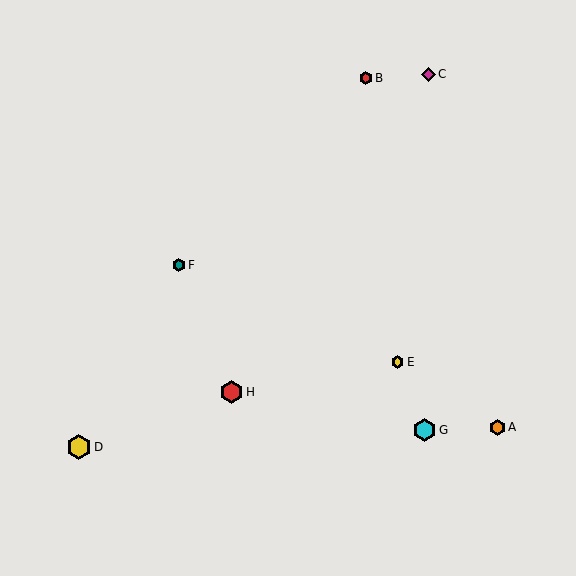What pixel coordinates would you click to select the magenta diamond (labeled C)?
Click at (428, 74) to select the magenta diamond C.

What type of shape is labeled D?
Shape D is a yellow hexagon.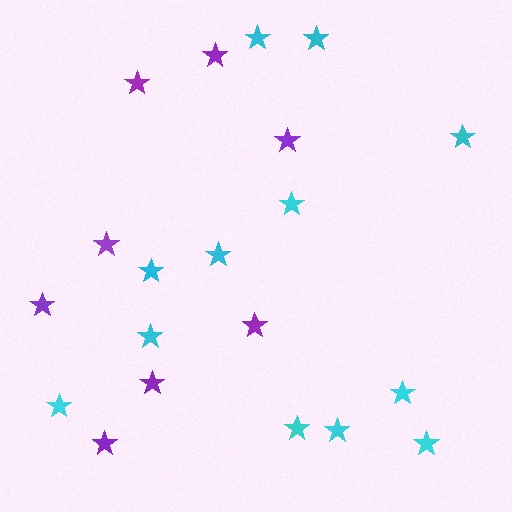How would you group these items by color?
There are 2 groups: one group of purple stars (8) and one group of cyan stars (12).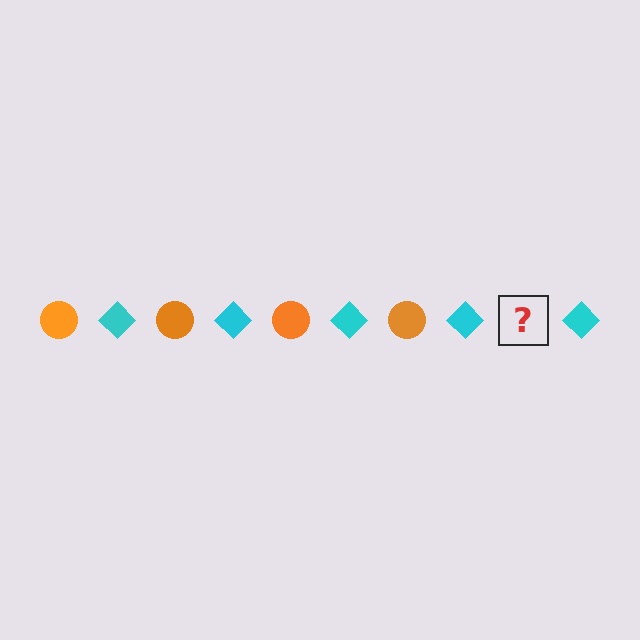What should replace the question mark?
The question mark should be replaced with an orange circle.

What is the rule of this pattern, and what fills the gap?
The rule is that the pattern alternates between orange circle and cyan diamond. The gap should be filled with an orange circle.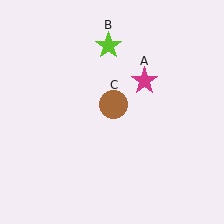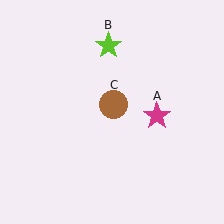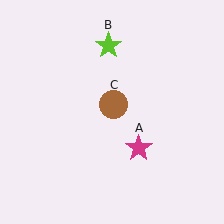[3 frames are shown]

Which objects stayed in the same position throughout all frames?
Lime star (object B) and brown circle (object C) remained stationary.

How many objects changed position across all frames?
1 object changed position: magenta star (object A).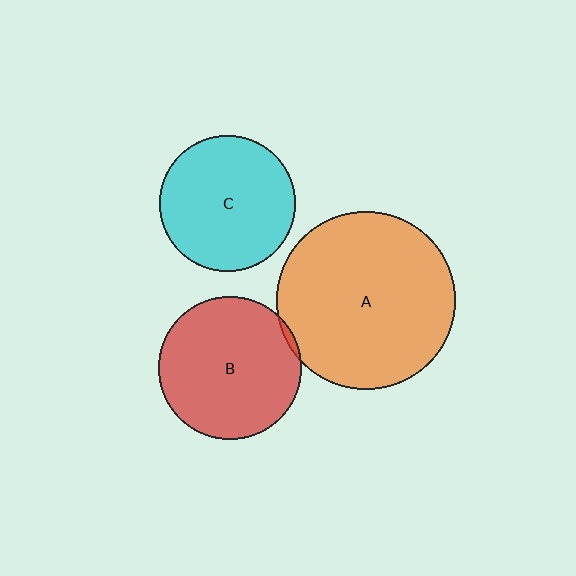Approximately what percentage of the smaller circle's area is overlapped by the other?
Approximately 5%.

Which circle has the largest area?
Circle A (orange).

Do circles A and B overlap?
Yes.